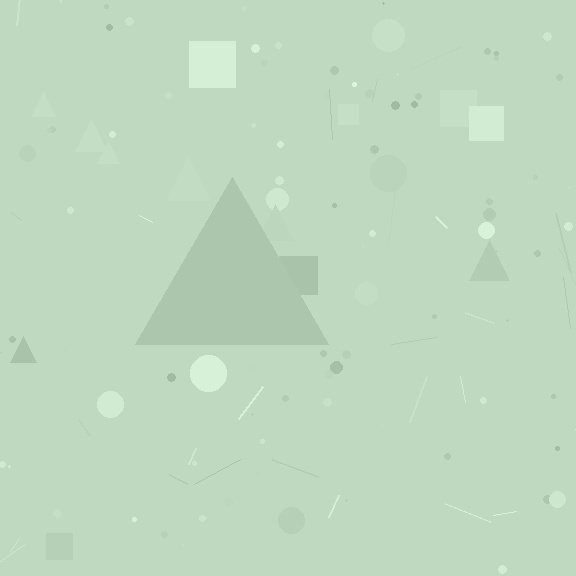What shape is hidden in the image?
A triangle is hidden in the image.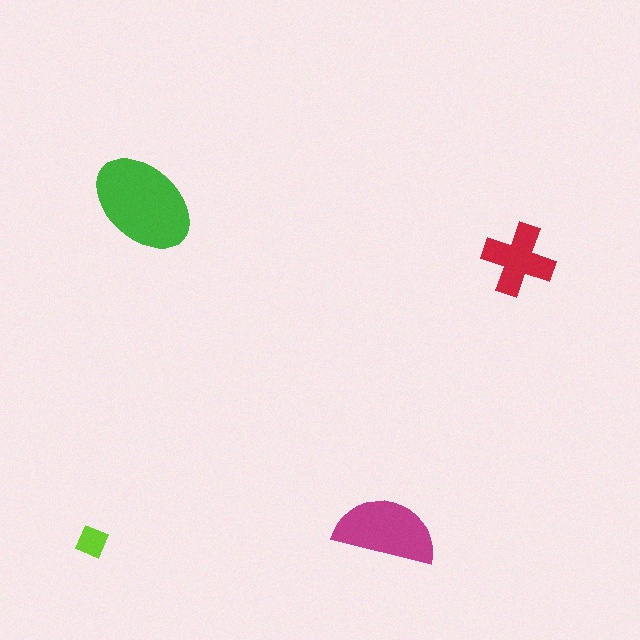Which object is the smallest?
The lime diamond.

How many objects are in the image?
There are 4 objects in the image.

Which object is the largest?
The green ellipse.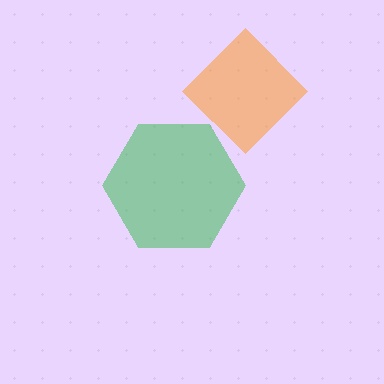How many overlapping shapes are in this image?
There are 2 overlapping shapes in the image.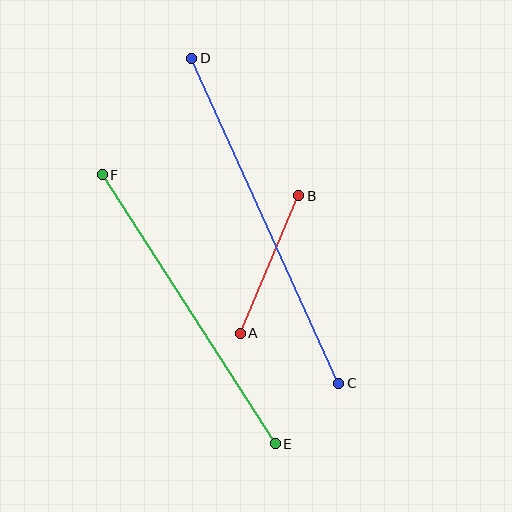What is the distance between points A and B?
The distance is approximately 149 pixels.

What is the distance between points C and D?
The distance is approximately 356 pixels.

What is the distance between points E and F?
The distance is approximately 320 pixels.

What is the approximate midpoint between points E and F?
The midpoint is at approximately (189, 309) pixels.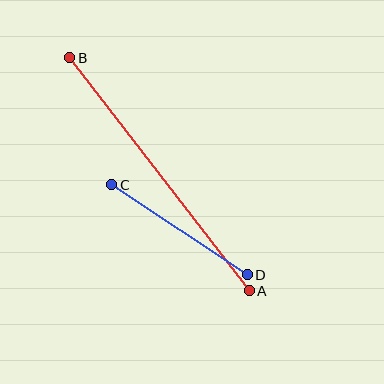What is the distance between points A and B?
The distance is approximately 294 pixels.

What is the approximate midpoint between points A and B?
The midpoint is at approximately (159, 174) pixels.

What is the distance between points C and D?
The distance is approximately 163 pixels.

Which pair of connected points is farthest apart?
Points A and B are farthest apart.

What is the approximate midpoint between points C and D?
The midpoint is at approximately (179, 230) pixels.